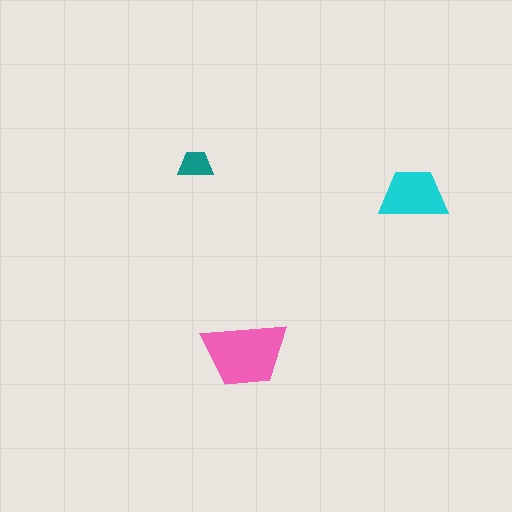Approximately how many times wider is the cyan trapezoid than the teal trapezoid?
About 2 times wider.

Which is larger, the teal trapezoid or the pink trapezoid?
The pink one.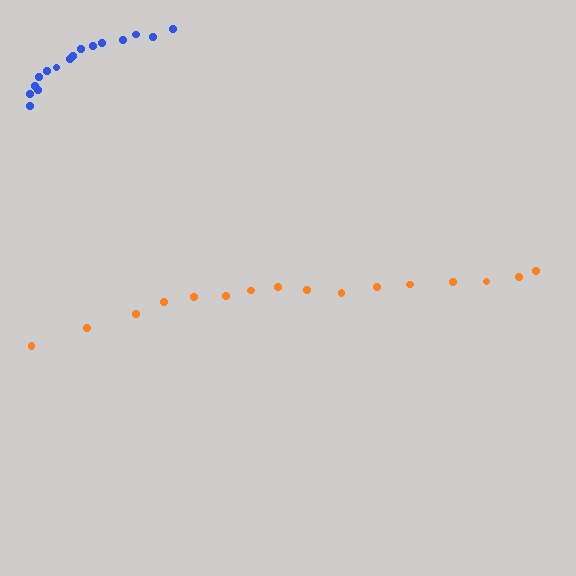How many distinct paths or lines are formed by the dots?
There are 2 distinct paths.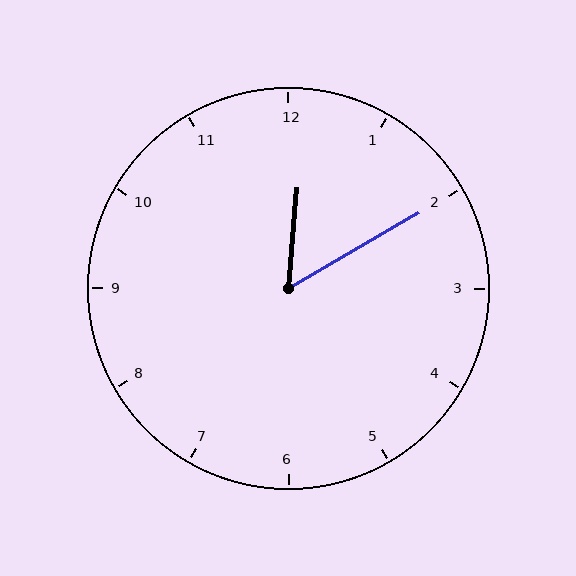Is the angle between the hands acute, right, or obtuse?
It is acute.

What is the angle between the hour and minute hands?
Approximately 55 degrees.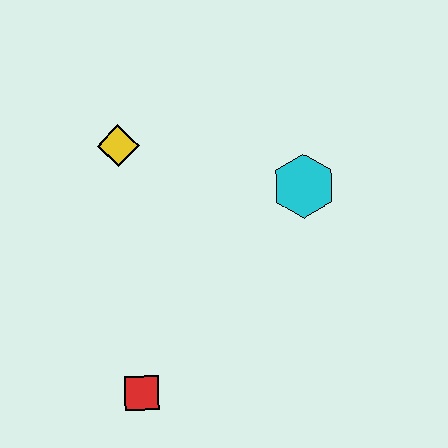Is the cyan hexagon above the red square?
Yes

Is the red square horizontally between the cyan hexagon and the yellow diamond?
Yes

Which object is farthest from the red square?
The cyan hexagon is farthest from the red square.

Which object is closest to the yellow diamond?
The cyan hexagon is closest to the yellow diamond.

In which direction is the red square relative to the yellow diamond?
The red square is below the yellow diamond.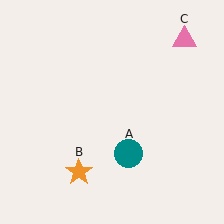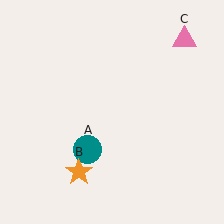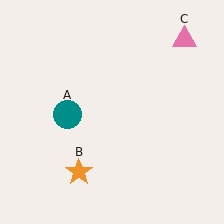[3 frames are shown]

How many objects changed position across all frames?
1 object changed position: teal circle (object A).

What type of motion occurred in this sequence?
The teal circle (object A) rotated clockwise around the center of the scene.